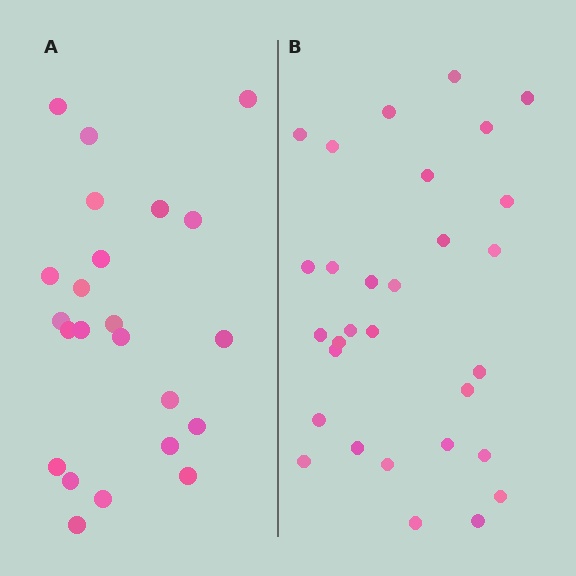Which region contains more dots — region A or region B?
Region B (the right region) has more dots.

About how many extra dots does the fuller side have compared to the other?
Region B has roughly 8 or so more dots than region A.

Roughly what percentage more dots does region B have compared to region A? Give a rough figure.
About 30% more.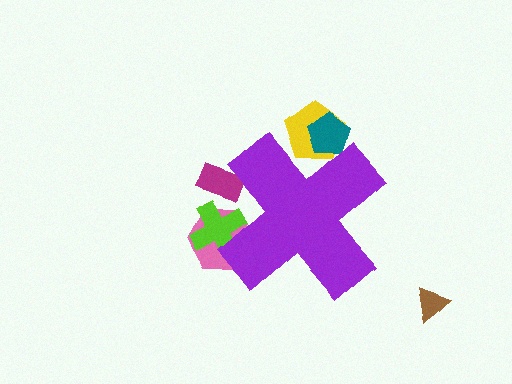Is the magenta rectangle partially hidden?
Yes, the magenta rectangle is partially hidden behind the purple cross.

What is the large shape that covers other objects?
A purple cross.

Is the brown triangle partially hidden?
No, the brown triangle is fully visible.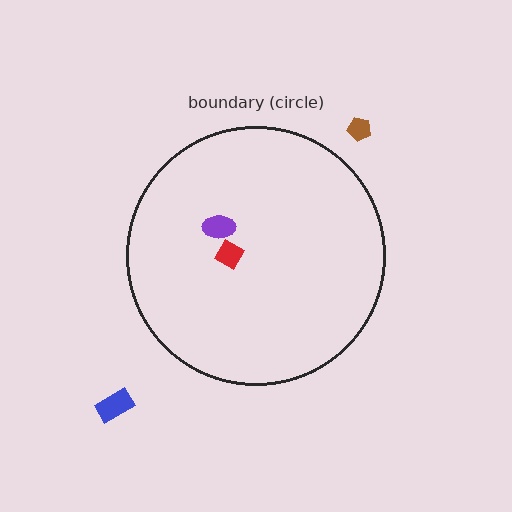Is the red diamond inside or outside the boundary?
Inside.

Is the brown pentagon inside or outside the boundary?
Outside.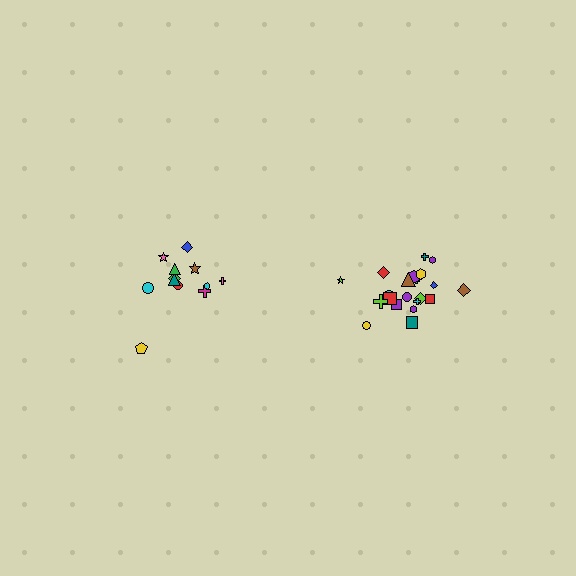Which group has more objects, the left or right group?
The right group.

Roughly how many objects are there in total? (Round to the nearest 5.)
Roughly 35 objects in total.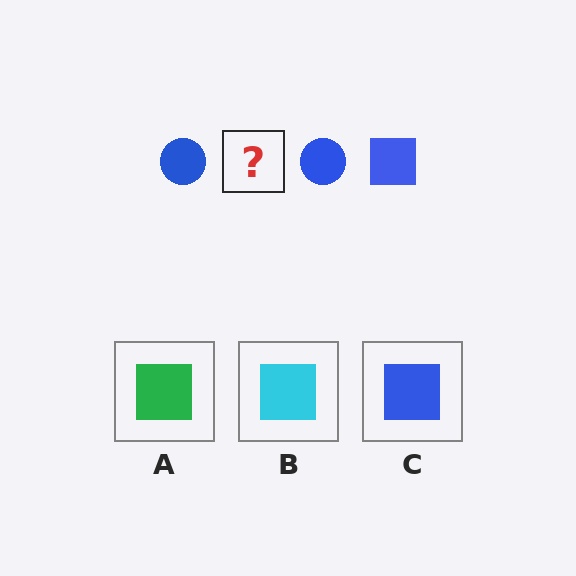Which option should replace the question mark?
Option C.